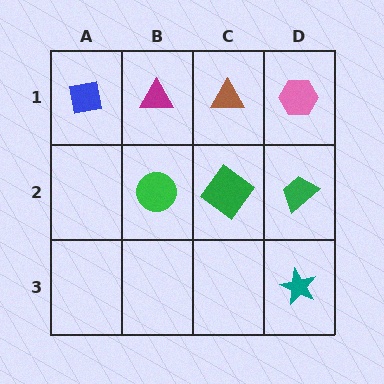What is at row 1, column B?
A magenta triangle.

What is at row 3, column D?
A teal star.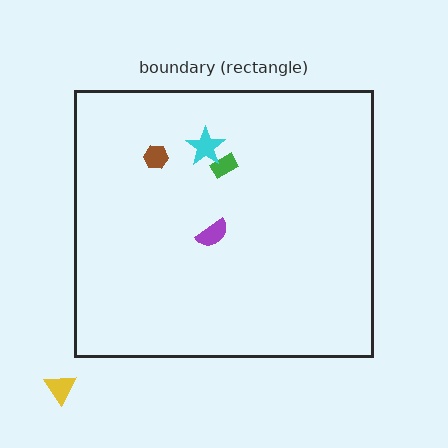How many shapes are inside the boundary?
4 inside, 1 outside.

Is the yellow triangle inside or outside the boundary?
Outside.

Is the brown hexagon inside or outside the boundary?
Inside.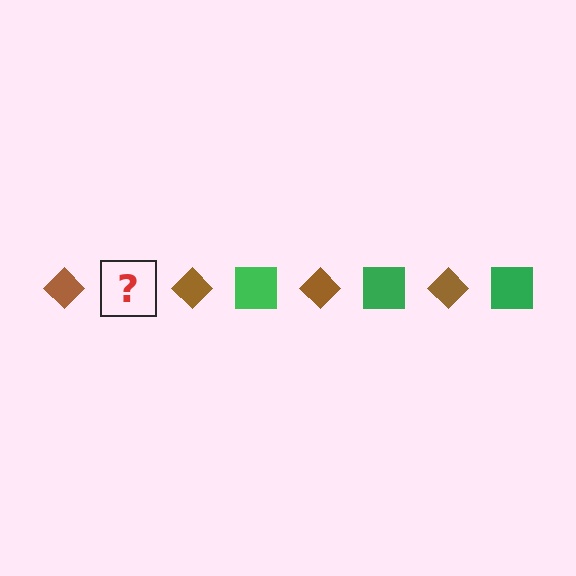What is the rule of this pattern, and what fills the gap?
The rule is that the pattern alternates between brown diamond and green square. The gap should be filled with a green square.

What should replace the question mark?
The question mark should be replaced with a green square.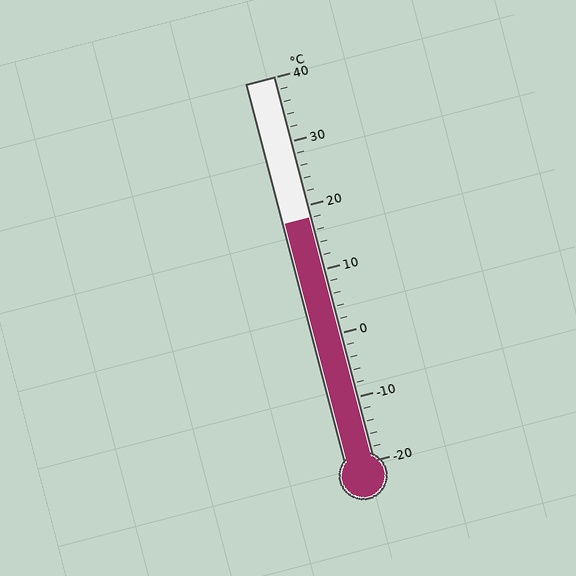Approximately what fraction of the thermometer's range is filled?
The thermometer is filled to approximately 65% of its range.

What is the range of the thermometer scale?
The thermometer scale ranges from -20°C to 40°C.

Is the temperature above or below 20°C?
The temperature is below 20°C.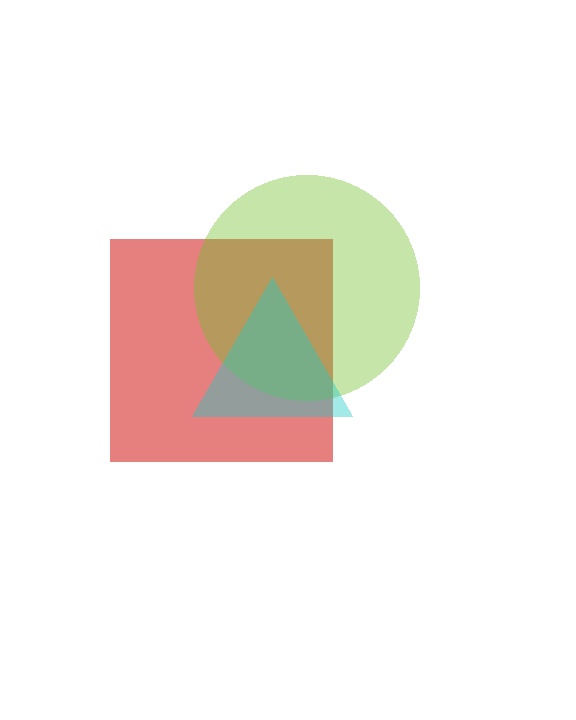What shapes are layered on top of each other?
The layered shapes are: a red square, a lime circle, a cyan triangle.